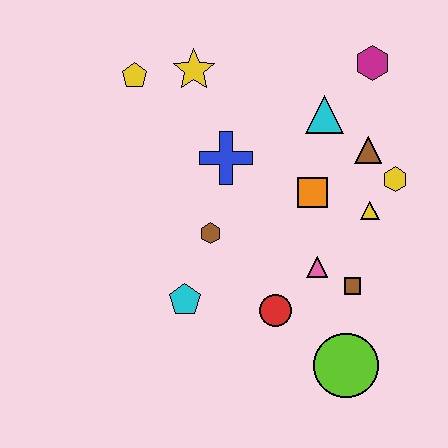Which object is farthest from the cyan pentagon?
The magenta hexagon is farthest from the cyan pentagon.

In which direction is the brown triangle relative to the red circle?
The brown triangle is above the red circle.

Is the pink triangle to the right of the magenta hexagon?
No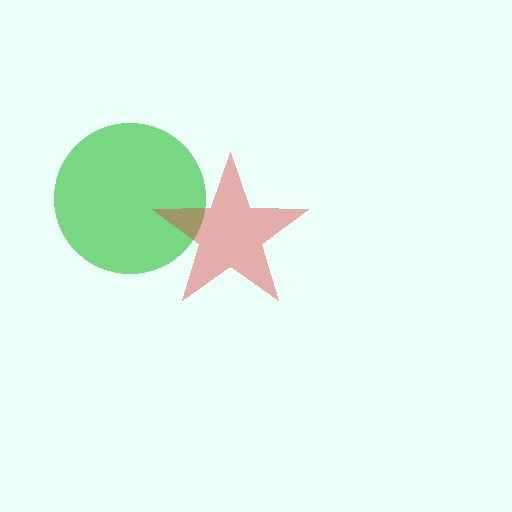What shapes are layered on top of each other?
The layered shapes are: a green circle, a red star.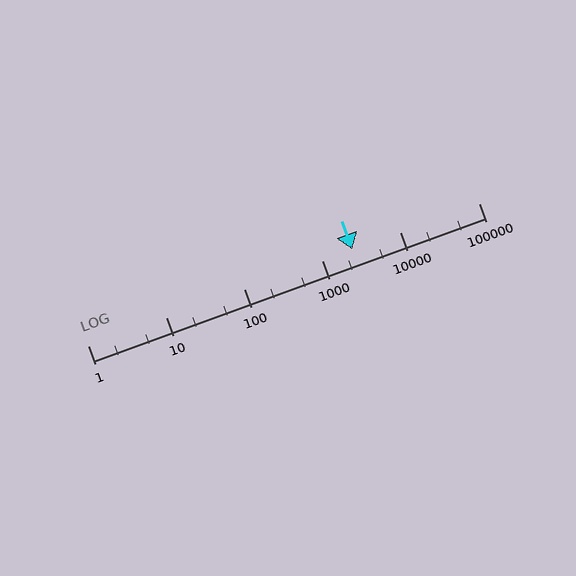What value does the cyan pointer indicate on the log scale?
The pointer indicates approximately 2400.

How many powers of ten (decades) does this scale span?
The scale spans 5 decades, from 1 to 100000.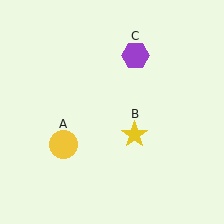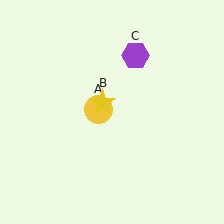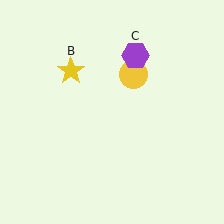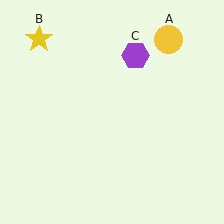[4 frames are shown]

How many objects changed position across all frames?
2 objects changed position: yellow circle (object A), yellow star (object B).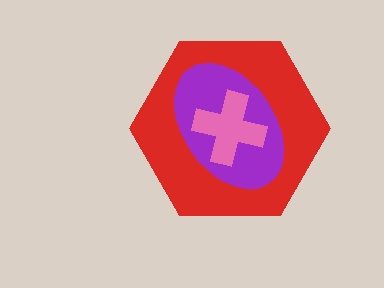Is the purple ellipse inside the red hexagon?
Yes.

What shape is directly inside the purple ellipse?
The pink cross.